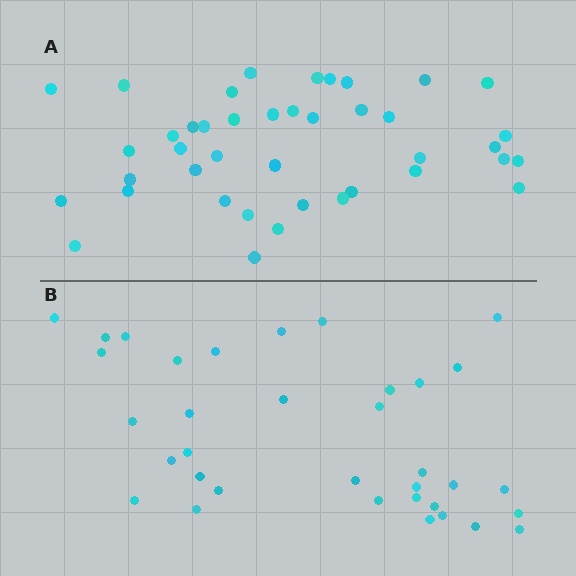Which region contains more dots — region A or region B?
Region A (the top region) has more dots.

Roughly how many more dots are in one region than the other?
Region A has about 6 more dots than region B.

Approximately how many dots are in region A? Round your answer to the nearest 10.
About 40 dots. (The exact count is 41, which rounds to 40.)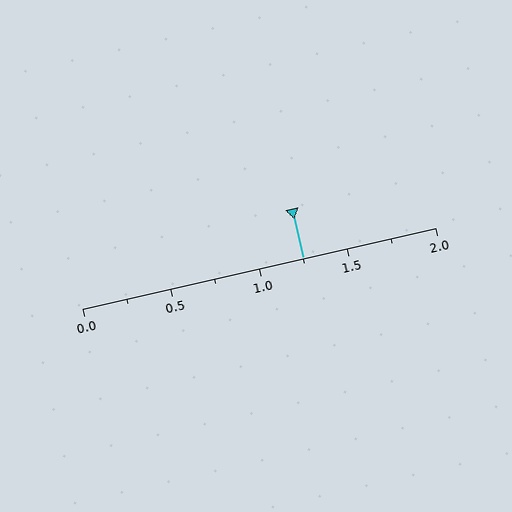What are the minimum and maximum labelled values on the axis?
The axis runs from 0.0 to 2.0.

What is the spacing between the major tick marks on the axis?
The major ticks are spaced 0.5 apart.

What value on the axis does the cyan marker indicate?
The marker indicates approximately 1.25.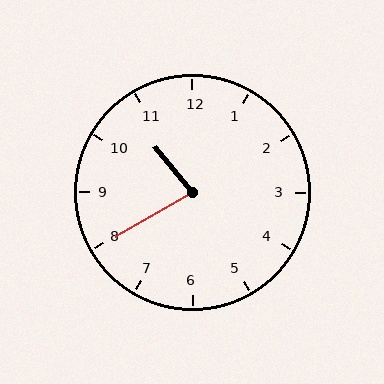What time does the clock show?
10:40.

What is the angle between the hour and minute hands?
Approximately 80 degrees.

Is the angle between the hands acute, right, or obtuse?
It is acute.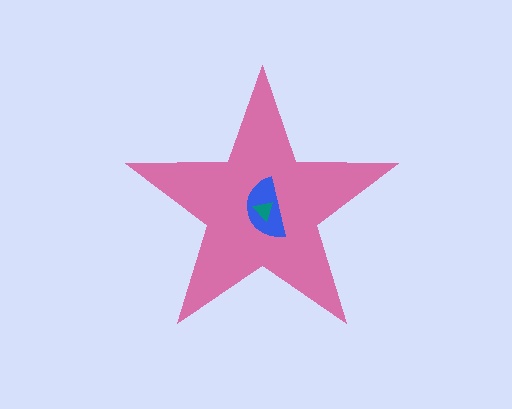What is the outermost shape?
The pink star.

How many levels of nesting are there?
3.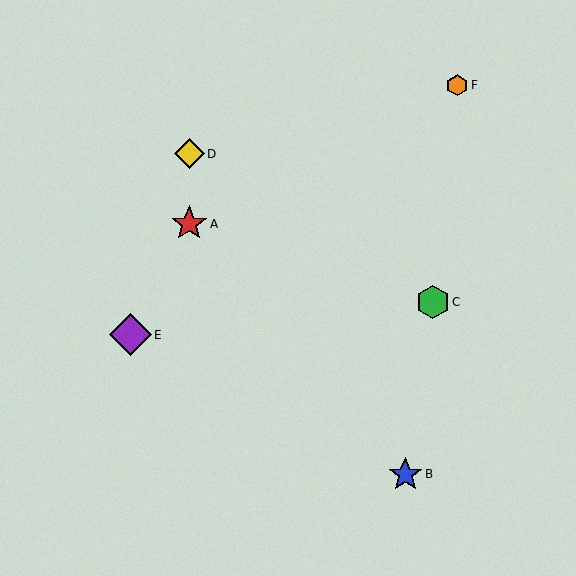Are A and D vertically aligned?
Yes, both are at x≈189.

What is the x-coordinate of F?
Object F is at x≈457.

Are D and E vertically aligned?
No, D is at x≈189 and E is at x≈130.